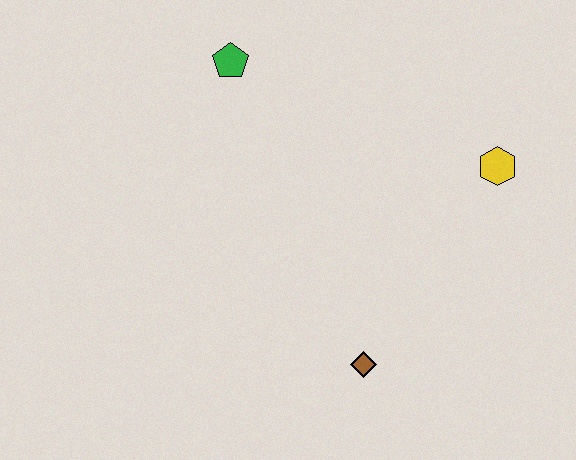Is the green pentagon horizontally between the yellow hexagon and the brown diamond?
No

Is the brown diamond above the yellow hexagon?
No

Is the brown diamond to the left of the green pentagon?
No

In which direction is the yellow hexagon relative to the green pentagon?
The yellow hexagon is to the right of the green pentagon.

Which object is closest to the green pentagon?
The yellow hexagon is closest to the green pentagon.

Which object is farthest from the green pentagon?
The brown diamond is farthest from the green pentagon.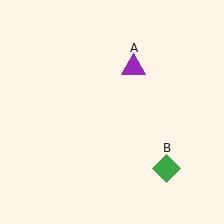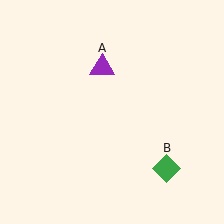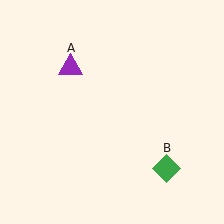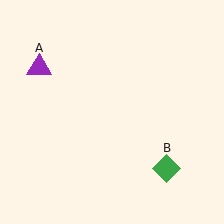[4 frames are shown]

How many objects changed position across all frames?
1 object changed position: purple triangle (object A).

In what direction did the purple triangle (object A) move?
The purple triangle (object A) moved left.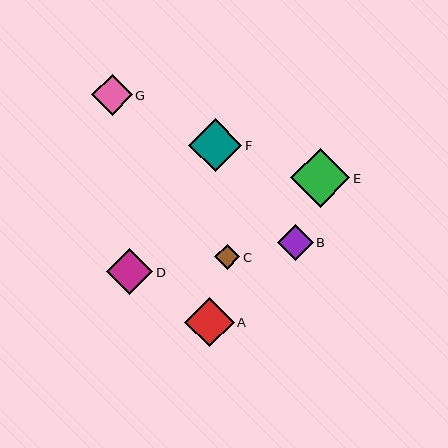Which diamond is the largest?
Diamond E is the largest with a size of approximately 59 pixels.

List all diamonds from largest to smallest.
From largest to smallest: E, F, A, D, G, B, C.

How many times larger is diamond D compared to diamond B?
Diamond D is approximately 1.3 times the size of diamond B.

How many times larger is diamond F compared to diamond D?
Diamond F is approximately 1.2 times the size of diamond D.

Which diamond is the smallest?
Diamond C is the smallest with a size of approximately 25 pixels.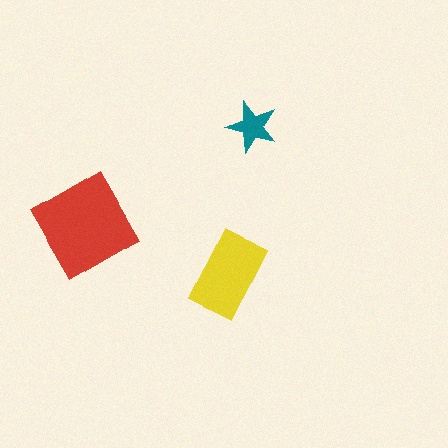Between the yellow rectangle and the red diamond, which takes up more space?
The red diamond.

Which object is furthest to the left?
The red diamond is leftmost.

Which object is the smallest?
The teal star.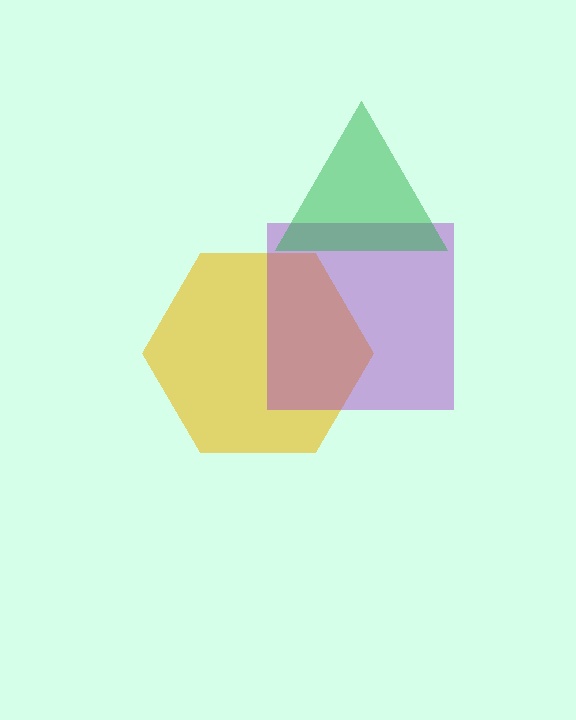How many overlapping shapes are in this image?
There are 3 overlapping shapes in the image.